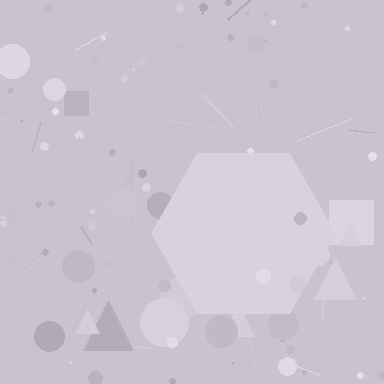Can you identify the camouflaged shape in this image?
The camouflaged shape is a hexagon.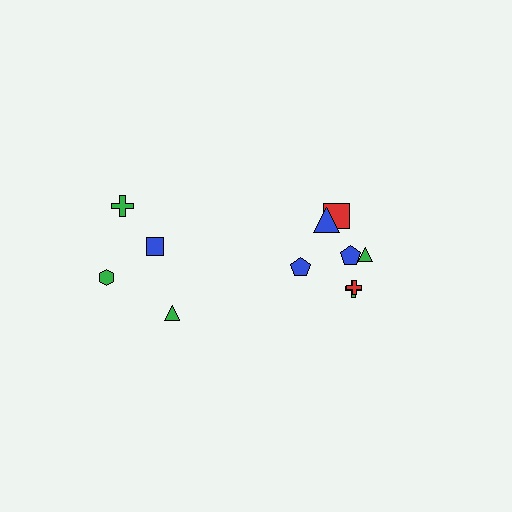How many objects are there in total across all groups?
There are 11 objects.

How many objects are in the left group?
There are 4 objects.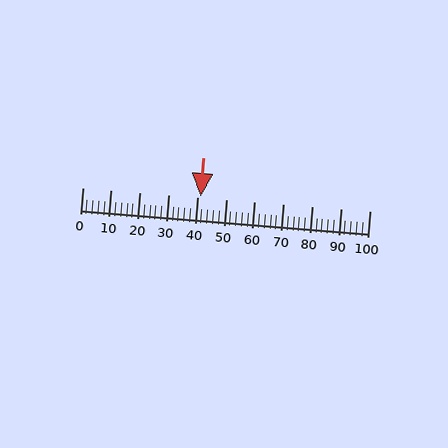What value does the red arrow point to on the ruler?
The red arrow points to approximately 41.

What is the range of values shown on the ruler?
The ruler shows values from 0 to 100.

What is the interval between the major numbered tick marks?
The major tick marks are spaced 10 units apart.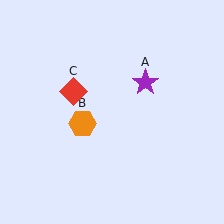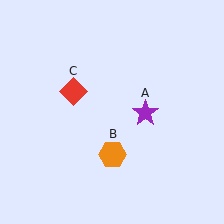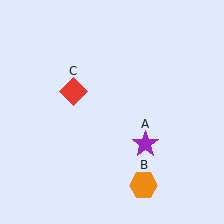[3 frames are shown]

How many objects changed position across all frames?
2 objects changed position: purple star (object A), orange hexagon (object B).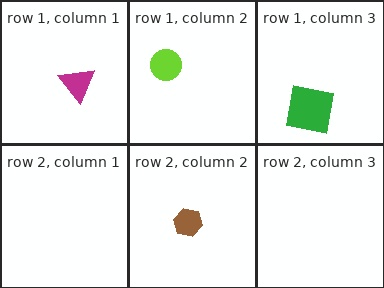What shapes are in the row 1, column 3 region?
The green square.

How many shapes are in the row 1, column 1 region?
1.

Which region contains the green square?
The row 1, column 3 region.